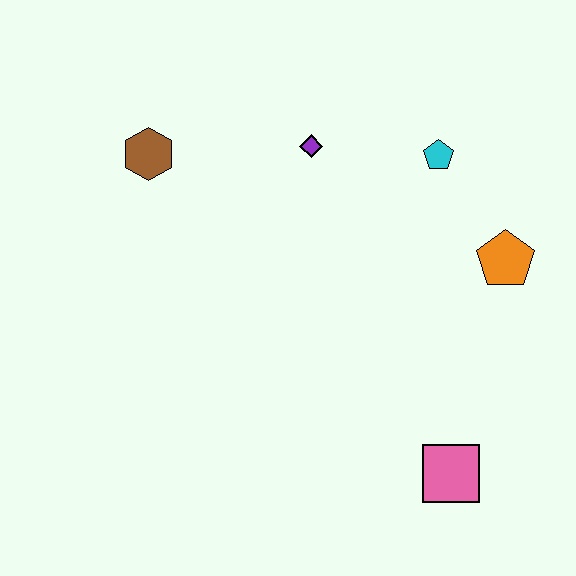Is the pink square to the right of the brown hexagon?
Yes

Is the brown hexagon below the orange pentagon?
No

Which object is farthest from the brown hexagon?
The pink square is farthest from the brown hexagon.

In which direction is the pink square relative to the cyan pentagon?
The pink square is below the cyan pentagon.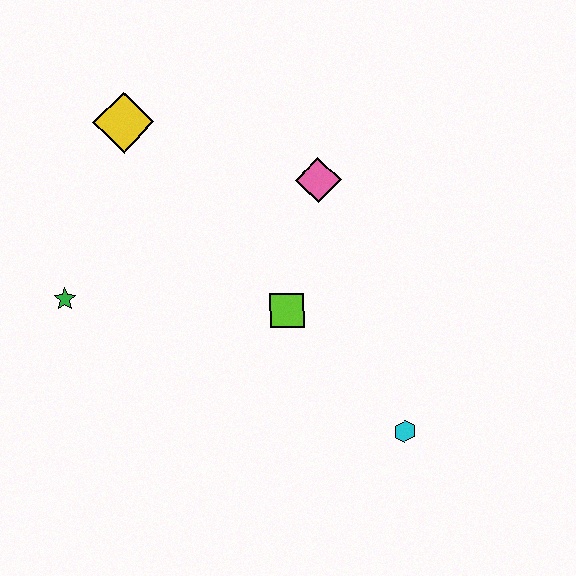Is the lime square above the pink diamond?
No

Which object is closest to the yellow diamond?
The green star is closest to the yellow diamond.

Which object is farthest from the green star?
The cyan hexagon is farthest from the green star.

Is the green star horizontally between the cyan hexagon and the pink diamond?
No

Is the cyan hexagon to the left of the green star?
No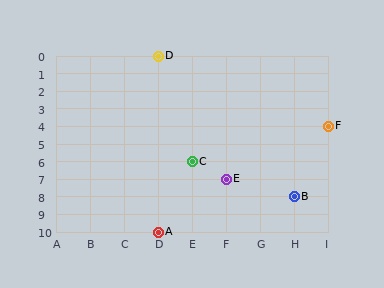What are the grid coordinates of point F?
Point F is at grid coordinates (I, 4).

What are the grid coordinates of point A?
Point A is at grid coordinates (D, 10).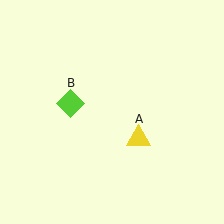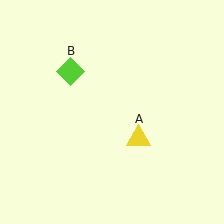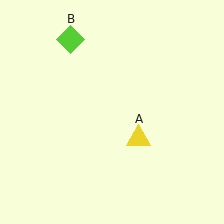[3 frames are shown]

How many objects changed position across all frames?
1 object changed position: lime diamond (object B).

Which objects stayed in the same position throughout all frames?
Yellow triangle (object A) remained stationary.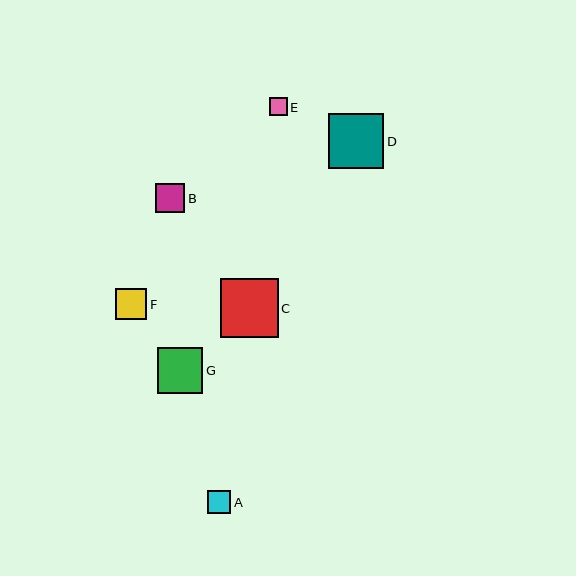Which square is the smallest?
Square E is the smallest with a size of approximately 17 pixels.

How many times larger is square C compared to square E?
Square C is approximately 3.4 times the size of square E.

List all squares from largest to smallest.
From largest to smallest: C, D, G, F, B, A, E.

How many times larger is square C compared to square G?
Square C is approximately 1.3 times the size of square G.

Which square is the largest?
Square C is the largest with a size of approximately 58 pixels.